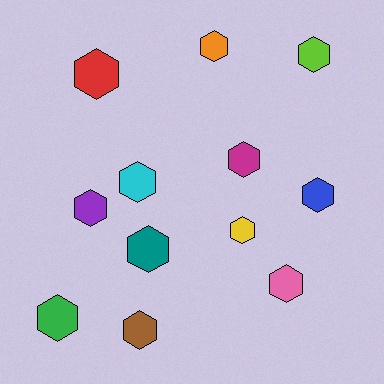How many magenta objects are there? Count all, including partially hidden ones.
There is 1 magenta object.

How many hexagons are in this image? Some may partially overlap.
There are 12 hexagons.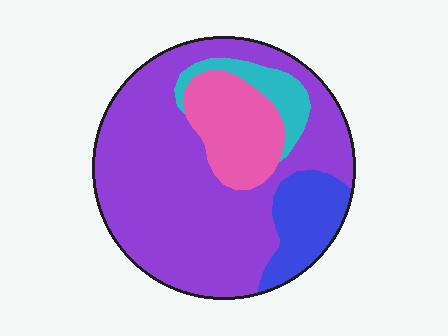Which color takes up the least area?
Cyan, at roughly 5%.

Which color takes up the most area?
Purple, at roughly 65%.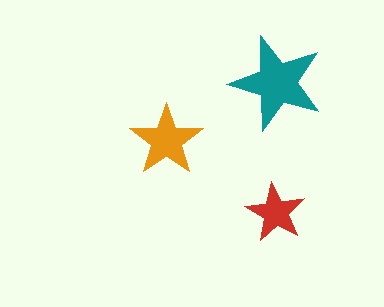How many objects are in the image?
There are 3 objects in the image.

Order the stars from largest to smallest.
the teal one, the orange one, the red one.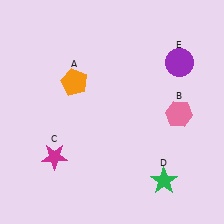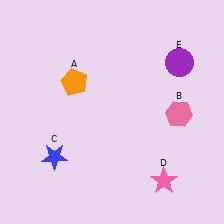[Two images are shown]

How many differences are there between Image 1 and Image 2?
There are 2 differences between the two images.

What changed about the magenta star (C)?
In Image 1, C is magenta. In Image 2, it changed to blue.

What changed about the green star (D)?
In Image 1, D is green. In Image 2, it changed to pink.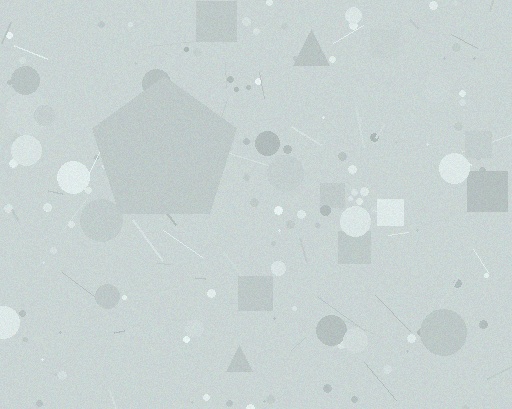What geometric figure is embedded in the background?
A pentagon is embedded in the background.